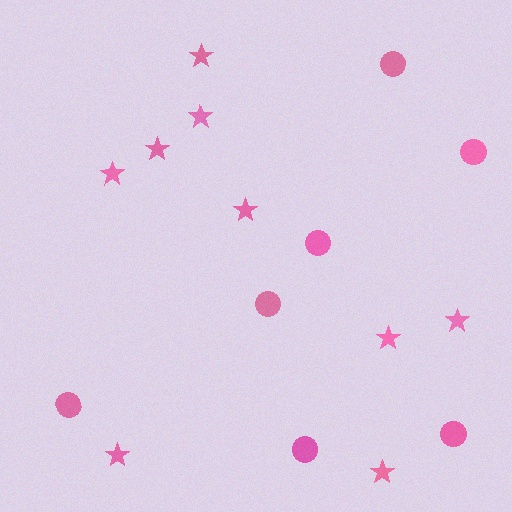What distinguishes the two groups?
There are 2 groups: one group of stars (9) and one group of circles (7).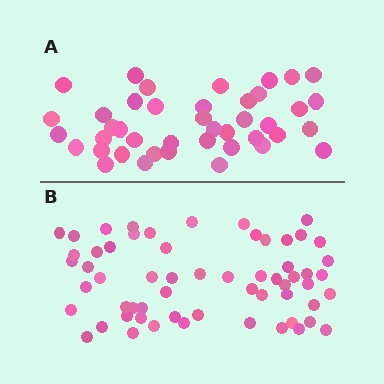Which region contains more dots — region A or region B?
Region B (the bottom region) has more dots.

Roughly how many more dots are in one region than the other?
Region B has approximately 20 more dots than region A.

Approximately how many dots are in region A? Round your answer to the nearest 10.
About 40 dots. (The exact count is 42, which rounds to 40.)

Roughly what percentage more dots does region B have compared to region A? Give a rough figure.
About 45% more.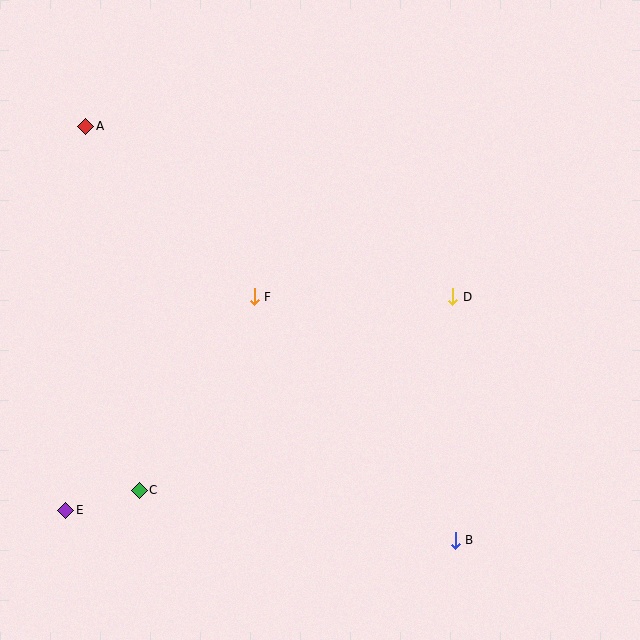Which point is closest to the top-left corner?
Point A is closest to the top-left corner.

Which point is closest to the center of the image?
Point F at (254, 297) is closest to the center.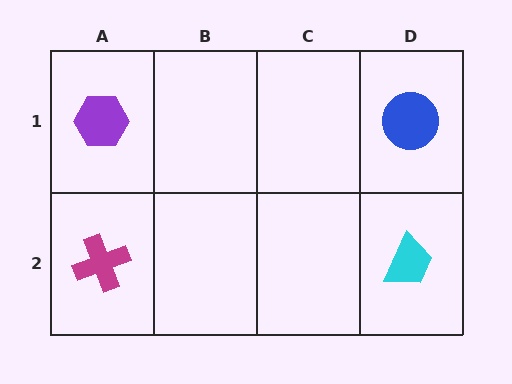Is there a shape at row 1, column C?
No, that cell is empty.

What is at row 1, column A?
A purple hexagon.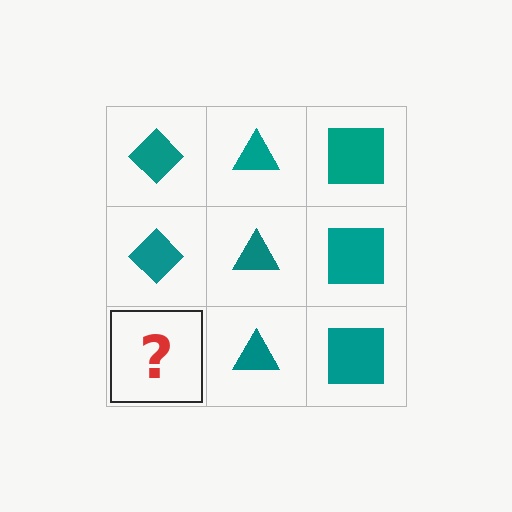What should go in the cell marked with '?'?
The missing cell should contain a teal diamond.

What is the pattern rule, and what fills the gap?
The rule is that each column has a consistent shape. The gap should be filled with a teal diamond.